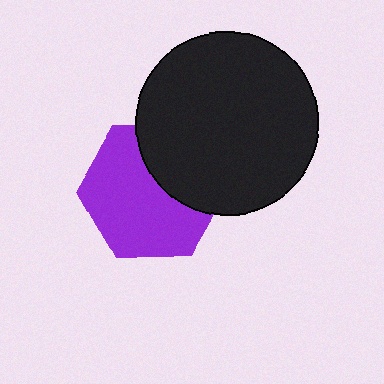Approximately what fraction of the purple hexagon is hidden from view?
Roughly 35% of the purple hexagon is hidden behind the black circle.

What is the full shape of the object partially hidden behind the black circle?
The partially hidden object is a purple hexagon.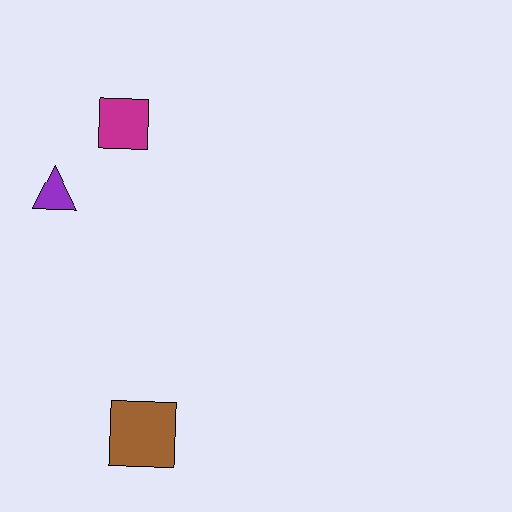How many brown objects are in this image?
There is 1 brown object.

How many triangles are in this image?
There is 1 triangle.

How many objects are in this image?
There are 3 objects.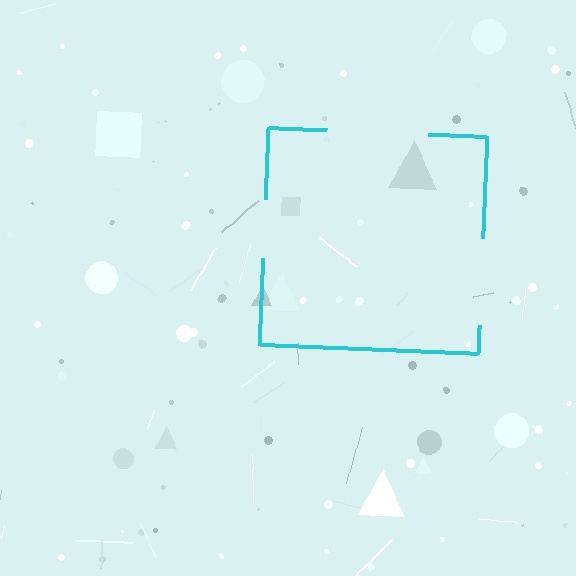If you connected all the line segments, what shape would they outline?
They would outline a square.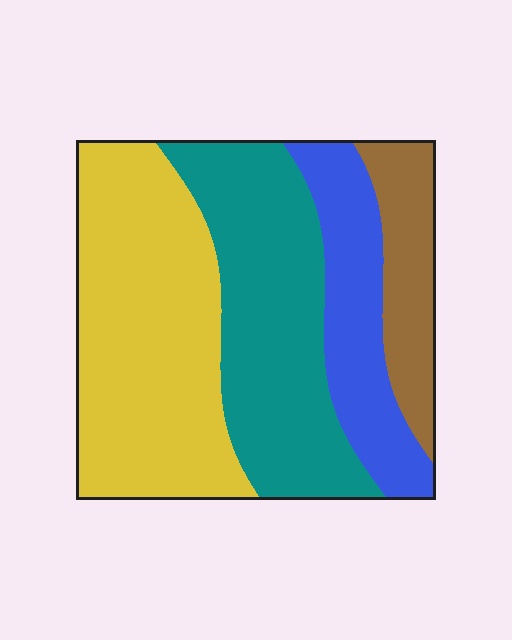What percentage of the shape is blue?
Blue takes up about one sixth (1/6) of the shape.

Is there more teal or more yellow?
Yellow.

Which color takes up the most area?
Yellow, at roughly 40%.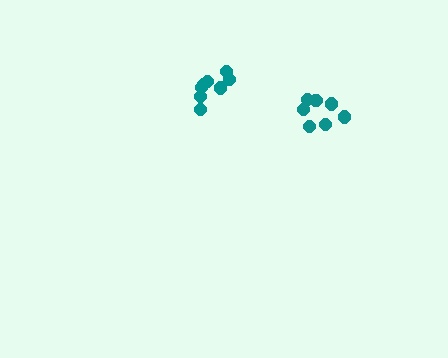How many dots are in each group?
Group 1: 7 dots, Group 2: 8 dots (15 total).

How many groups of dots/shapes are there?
There are 2 groups.